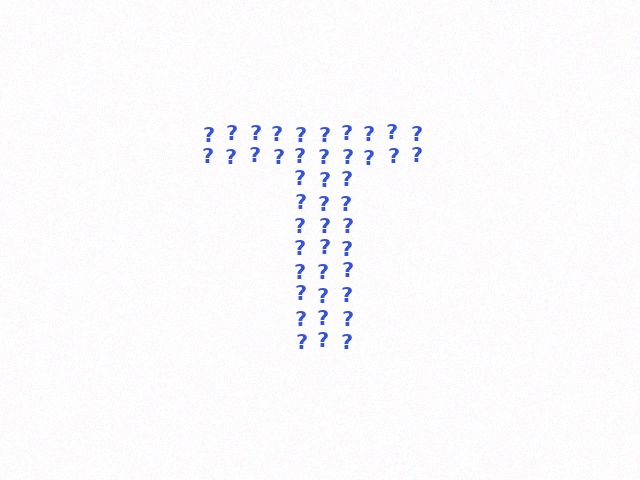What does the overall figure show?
The overall figure shows the letter T.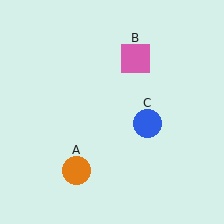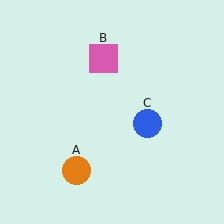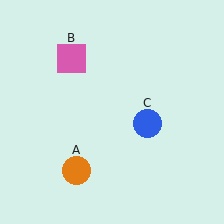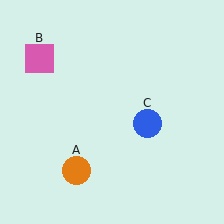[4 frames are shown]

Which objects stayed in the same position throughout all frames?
Orange circle (object A) and blue circle (object C) remained stationary.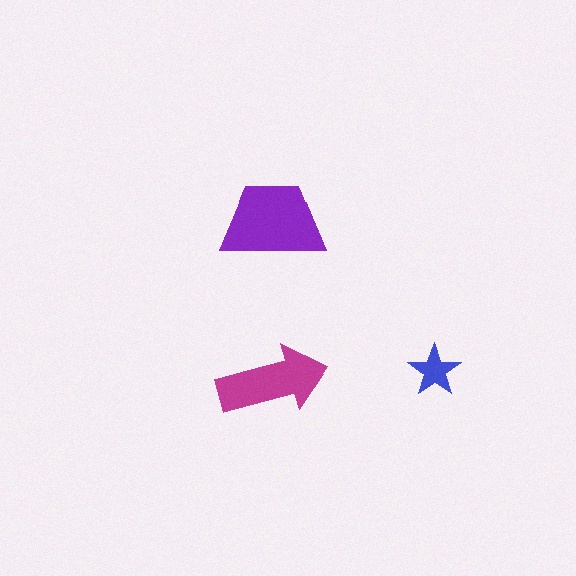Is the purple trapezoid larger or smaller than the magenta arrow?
Larger.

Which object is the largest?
The purple trapezoid.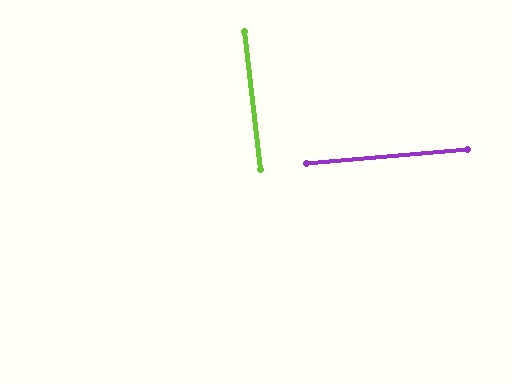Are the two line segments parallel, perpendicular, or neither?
Perpendicular — they meet at approximately 88°.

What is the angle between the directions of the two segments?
Approximately 88 degrees.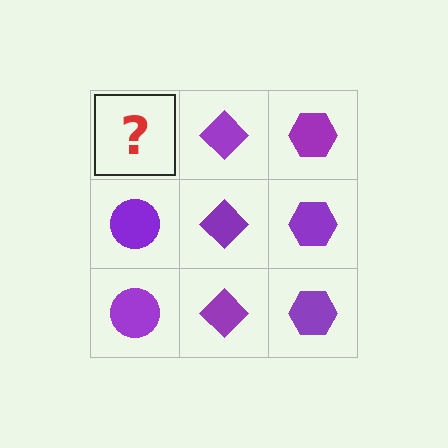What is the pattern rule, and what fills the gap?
The rule is that each column has a consistent shape. The gap should be filled with a purple circle.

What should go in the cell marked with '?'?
The missing cell should contain a purple circle.